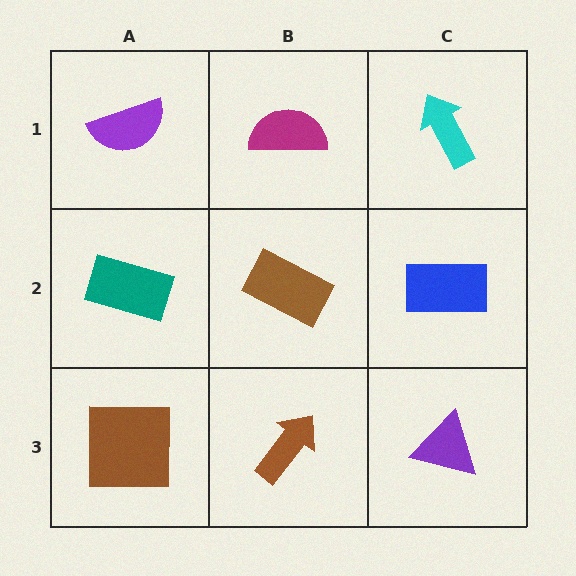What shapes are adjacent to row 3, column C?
A blue rectangle (row 2, column C), a brown arrow (row 3, column B).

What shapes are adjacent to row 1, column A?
A teal rectangle (row 2, column A), a magenta semicircle (row 1, column B).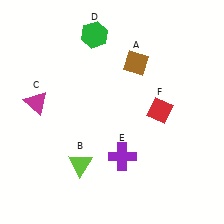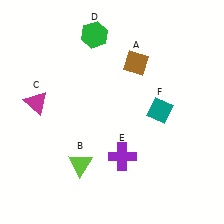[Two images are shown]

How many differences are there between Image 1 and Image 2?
There is 1 difference between the two images.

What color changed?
The diamond (F) changed from red in Image 1 to teal in Image 2.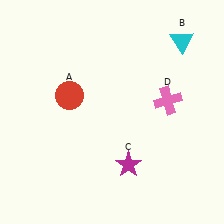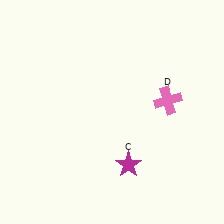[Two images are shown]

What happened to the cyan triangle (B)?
The cyan triangle (B) was removed in Image 2. It was in the top-right area of Image 1.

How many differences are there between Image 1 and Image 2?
There are 2 differences between the two images.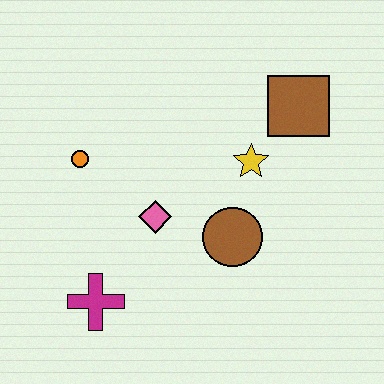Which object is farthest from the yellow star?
The magenta cross is farthest from the yellow star.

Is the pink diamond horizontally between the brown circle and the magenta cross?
Yes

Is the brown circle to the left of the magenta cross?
No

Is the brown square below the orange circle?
No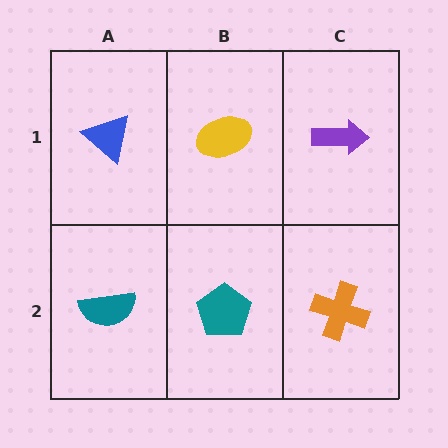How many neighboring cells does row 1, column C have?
2.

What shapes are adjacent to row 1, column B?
A teal pentagon (row 2, column B), a blue triangle (row 1, column A), a purple arrow (row 1, column C).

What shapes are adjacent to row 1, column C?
An orange cross (row 2, column C), a yellow ellipse (row 1, column B).